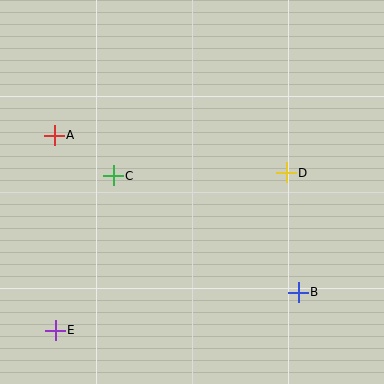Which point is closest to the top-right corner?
Point D is closest to the top-right corner.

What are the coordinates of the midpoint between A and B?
The midpoint between A and B is at (176, 214).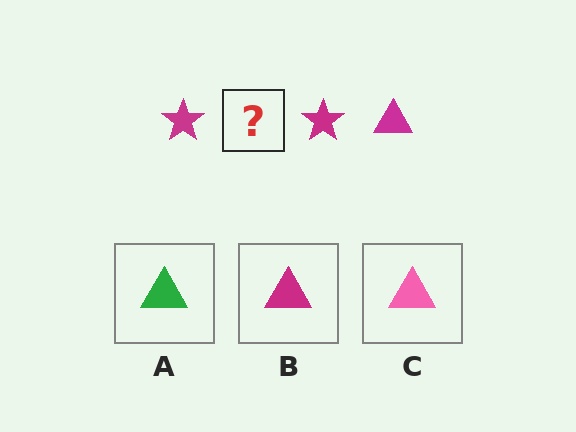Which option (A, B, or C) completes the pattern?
B.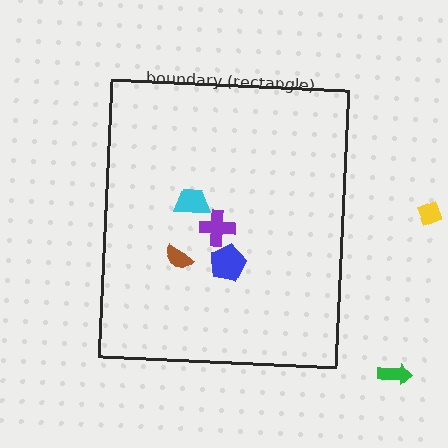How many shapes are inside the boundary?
4 inside, 2 outside.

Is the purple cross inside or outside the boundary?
Inside.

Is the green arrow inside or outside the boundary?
Outside.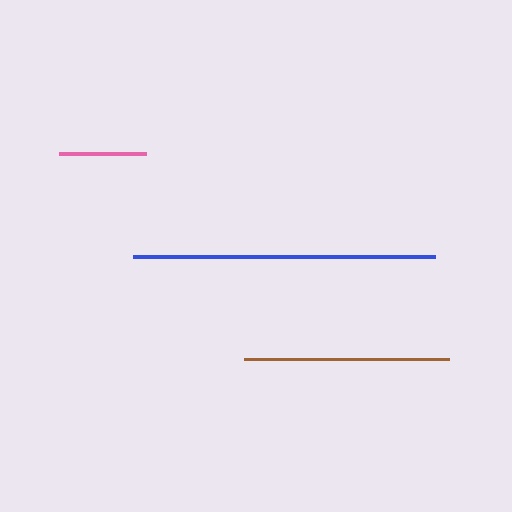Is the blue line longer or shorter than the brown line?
The blue line is longer than the brown line.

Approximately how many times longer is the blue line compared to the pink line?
The blue line is approximately 3.5 times the length of the pink line.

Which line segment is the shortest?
The pink line is the shortest at approximately 86 pixels.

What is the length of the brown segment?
The brown segment is approximately 205 pixels long.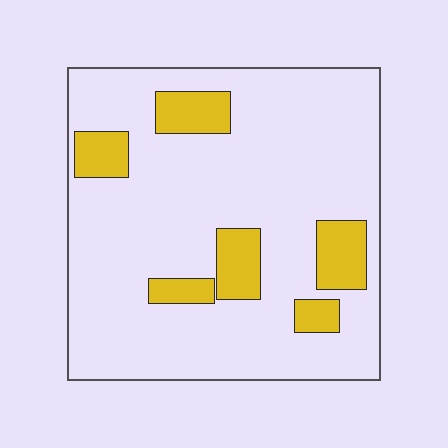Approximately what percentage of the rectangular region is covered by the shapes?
Approximately 15%.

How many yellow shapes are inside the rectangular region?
6.